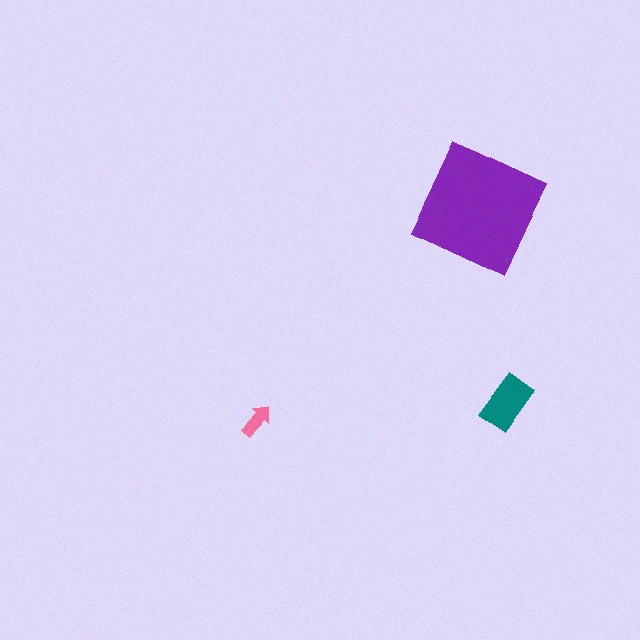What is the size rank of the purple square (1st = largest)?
1st.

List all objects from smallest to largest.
The pink arrow, the teal rectangle, the purple square.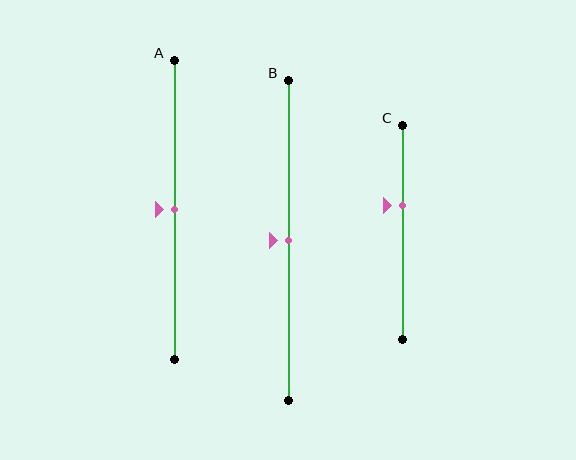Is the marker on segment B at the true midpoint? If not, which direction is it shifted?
Yes, the marker on segment B is at the true midpoint.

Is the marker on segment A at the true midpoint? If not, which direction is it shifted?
Yes, the marker on segment A is at the true midpoint.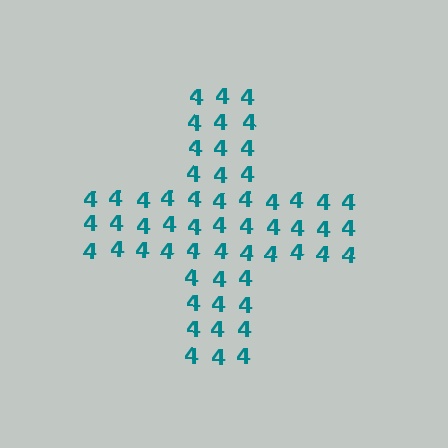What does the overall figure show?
The overall figure shows a cross.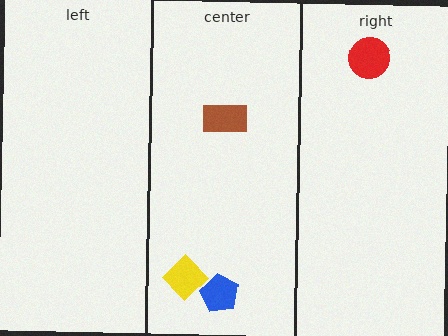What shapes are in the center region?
The blue pentagon, the yellow diamond, the brown rectangle.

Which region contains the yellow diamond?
The center region.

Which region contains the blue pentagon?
The center region.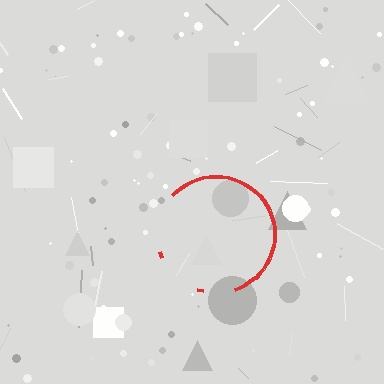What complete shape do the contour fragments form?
The contour fragments form a circle.